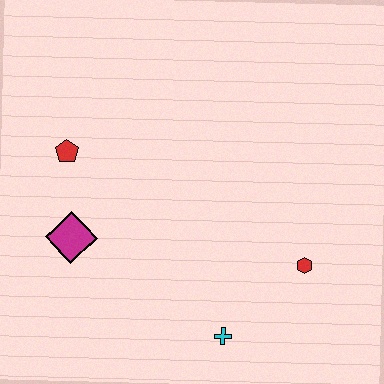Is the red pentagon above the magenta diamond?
Yes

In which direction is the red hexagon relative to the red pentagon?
The red hexagon is to the right of the red pentagon.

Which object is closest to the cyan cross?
The red hexagon is closest to the cyan cross.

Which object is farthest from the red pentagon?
The red hexagon is farthest from the red pentagon.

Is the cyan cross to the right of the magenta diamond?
Yes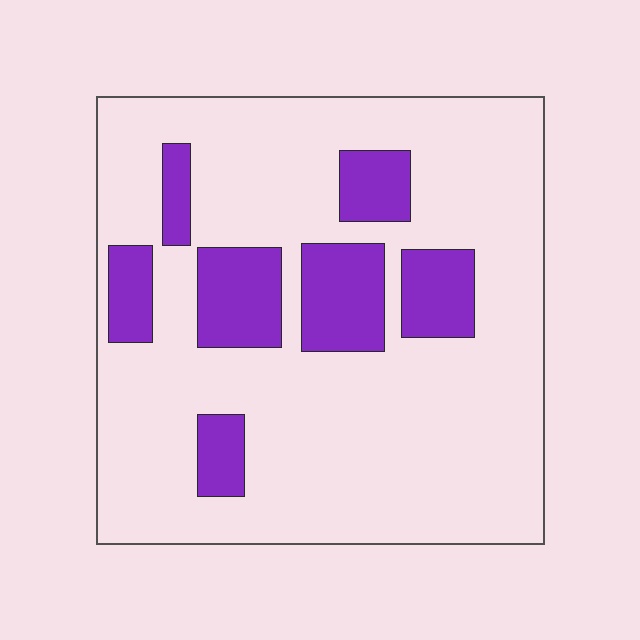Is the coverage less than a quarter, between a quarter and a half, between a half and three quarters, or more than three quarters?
Less than a quarter.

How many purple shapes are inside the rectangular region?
7.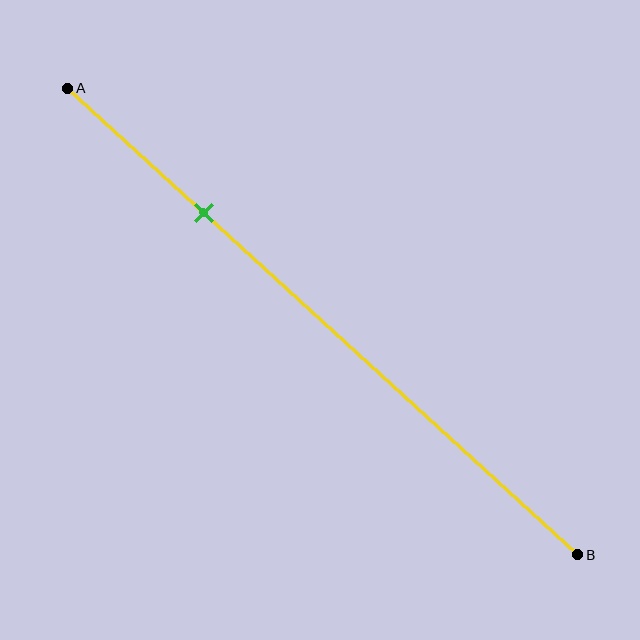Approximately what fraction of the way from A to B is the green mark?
The green mark is approximately 25% of the way from A to B.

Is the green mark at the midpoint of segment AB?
No, the mark is at about 25% from A, not at the 50% midpoint.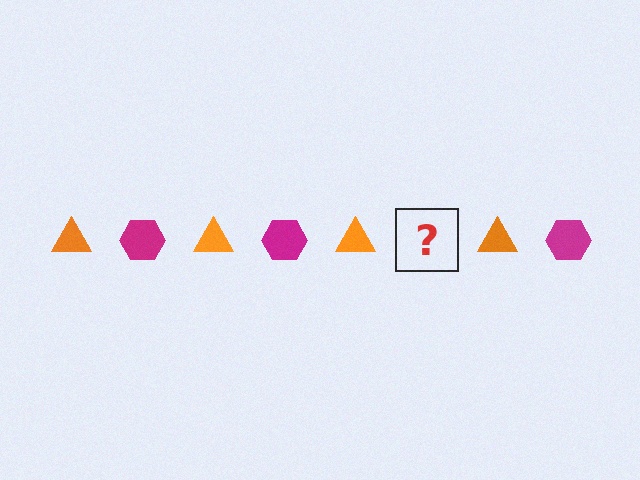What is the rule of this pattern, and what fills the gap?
The rule is that the pattern alternates between orange triangle and magenta hexagon. The gap should be filled with a magenta hexagon.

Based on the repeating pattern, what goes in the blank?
The blank should be a magenta hexagon.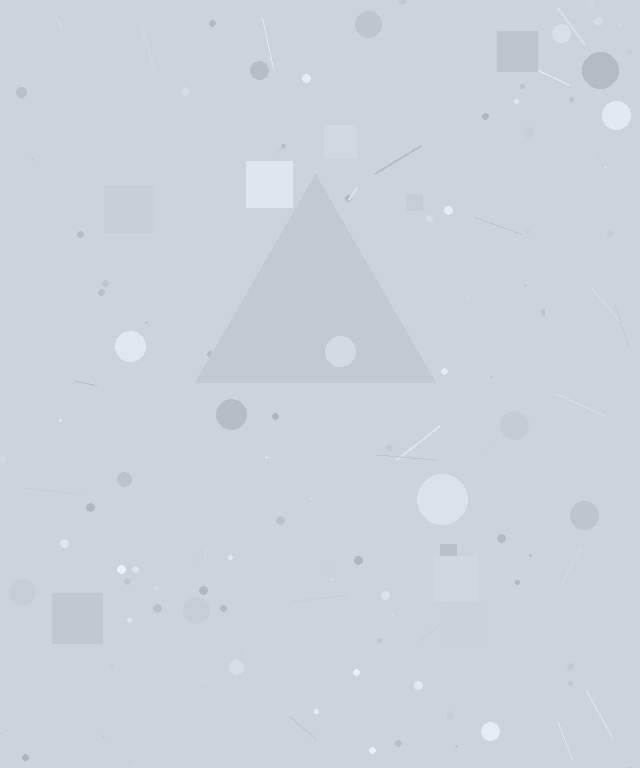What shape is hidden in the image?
A triangle is hidden in the image.